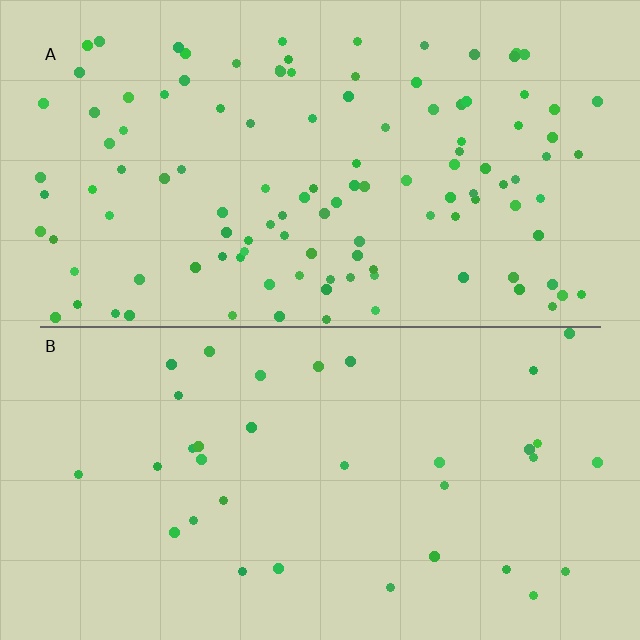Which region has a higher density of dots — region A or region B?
A (the top).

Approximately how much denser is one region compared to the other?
Approximately 3.4× — region A over region B.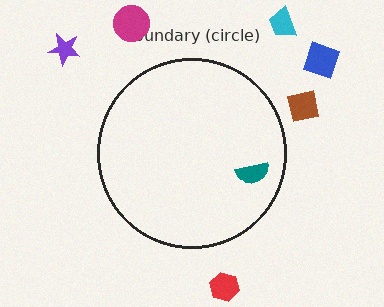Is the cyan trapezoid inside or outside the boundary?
Outside.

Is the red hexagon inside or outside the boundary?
Outside.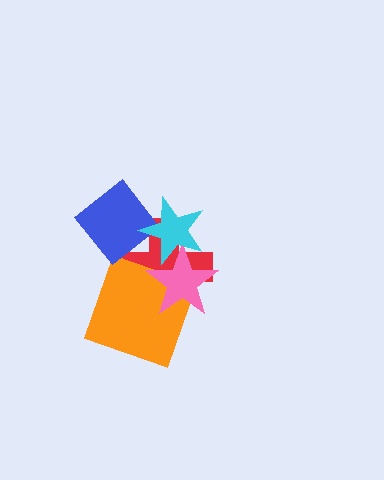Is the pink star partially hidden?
Yes, it is partially covered by another shape.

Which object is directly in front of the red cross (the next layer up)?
The orange square is directly in front of the red cross.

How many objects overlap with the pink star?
3 objects overlap with the pink star.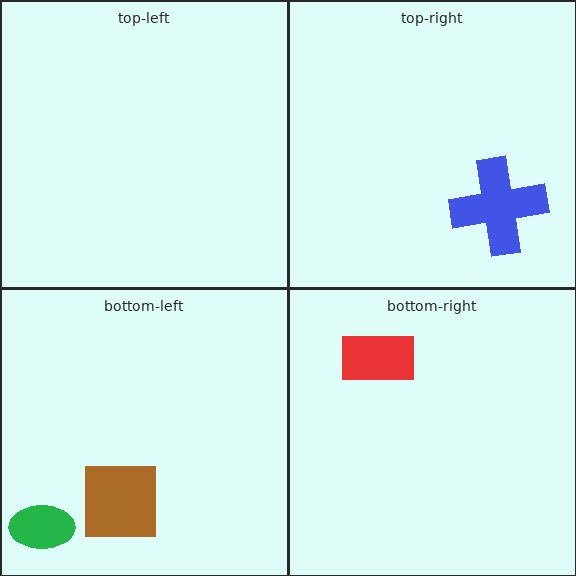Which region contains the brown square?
The bottom-left region.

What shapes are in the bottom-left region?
The brown square, the green ellipse.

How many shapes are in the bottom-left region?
2.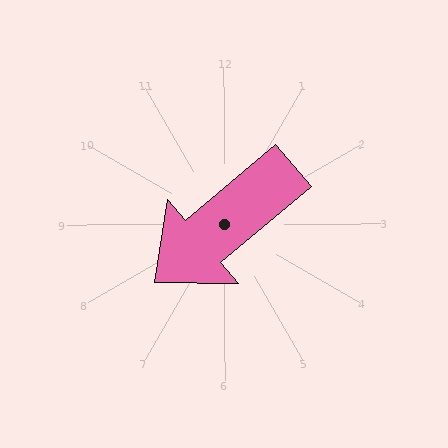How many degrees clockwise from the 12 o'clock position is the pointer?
Approximately 230 degrees.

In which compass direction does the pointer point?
Southwest.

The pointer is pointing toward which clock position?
Roughly 8 o'clock.